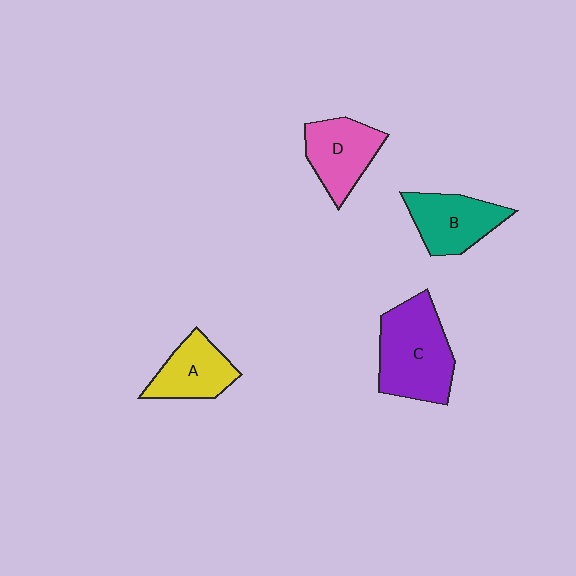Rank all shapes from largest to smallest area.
From largest to smallest: C (purple), D (pink), B (teal), A (yellow).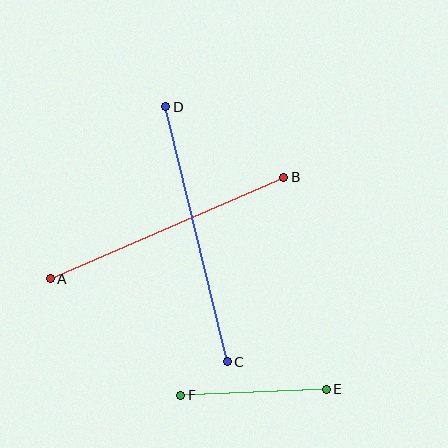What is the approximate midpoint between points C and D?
The midpoint is at approximately (197, 234) pixels.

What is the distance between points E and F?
The distance is approximately 145 pixels.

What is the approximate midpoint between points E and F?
The midpoint is at approximately (253, 392) pixels.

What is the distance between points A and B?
The distance is approximately 255 pixels.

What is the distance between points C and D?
The distance is approximately 262 pixels.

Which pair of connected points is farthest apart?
Points C and D are farthest apart.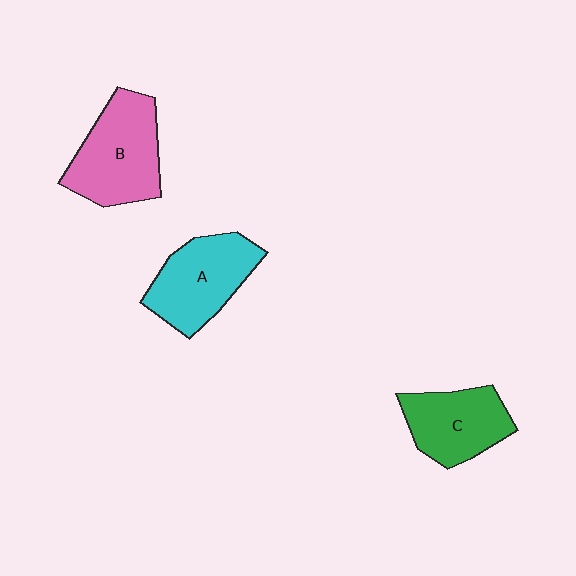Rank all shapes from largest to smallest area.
From largest to smallest: B (pink), A (cyan), C (green).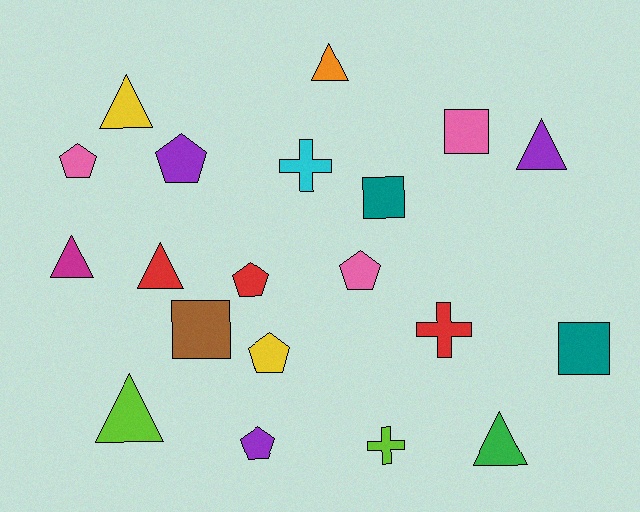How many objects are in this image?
There are 20 objects.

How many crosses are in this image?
There are 3 crosses.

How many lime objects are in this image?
There are 2 lime objects.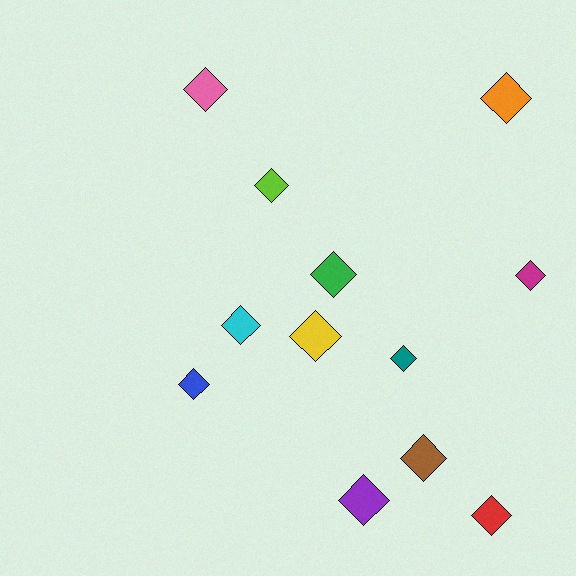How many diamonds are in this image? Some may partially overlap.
There are 12 diamonds.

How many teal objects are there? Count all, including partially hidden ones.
There is 1 teal object.